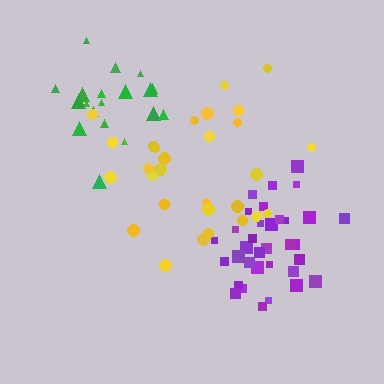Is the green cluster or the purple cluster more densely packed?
Purple.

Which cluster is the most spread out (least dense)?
Yellow.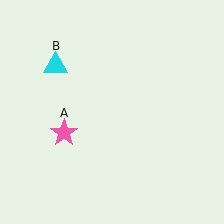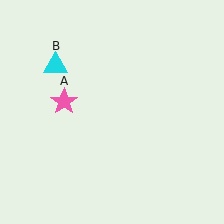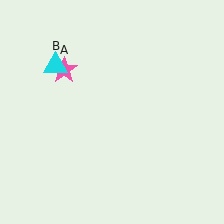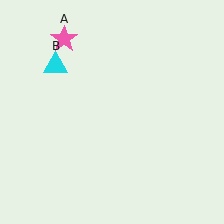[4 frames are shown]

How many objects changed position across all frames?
1 object changed position: pink star (object A).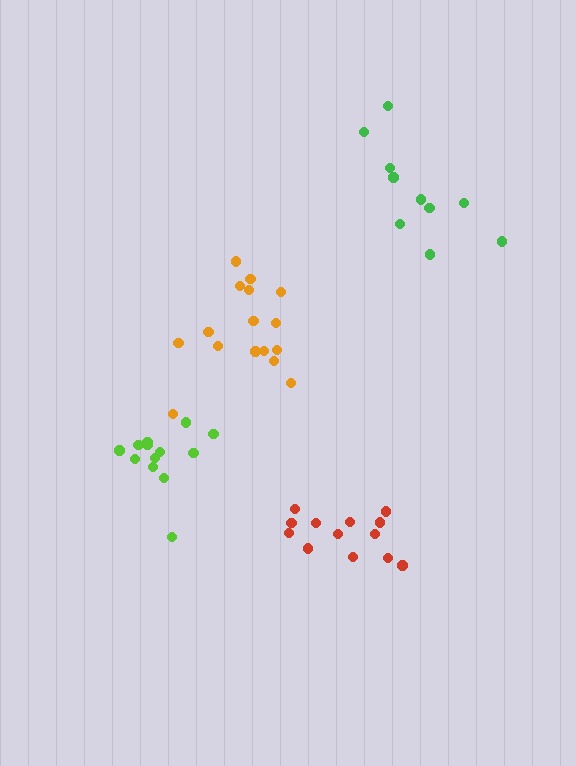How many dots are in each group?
Group 1: 13 dots, Group 2: 16 dots, Group 3: 13 dots, Group 4: 10 dots (52 total).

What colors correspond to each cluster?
The clusters are colored: lime, orange, red, green.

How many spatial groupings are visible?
There are 4 spatial groupings.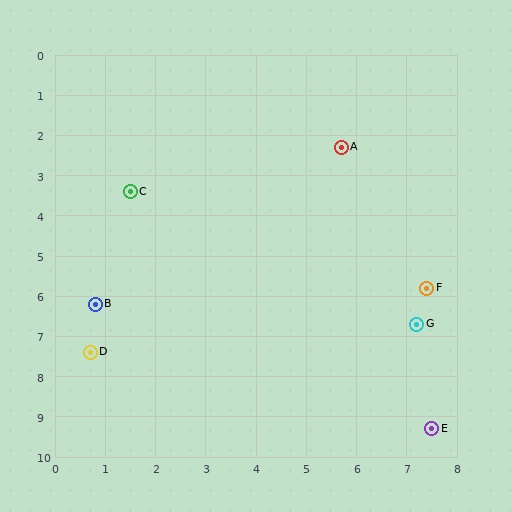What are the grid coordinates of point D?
Point D is at approximately (0.7, 7.4).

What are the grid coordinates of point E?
Point E is at approximately (7.5, 9.3).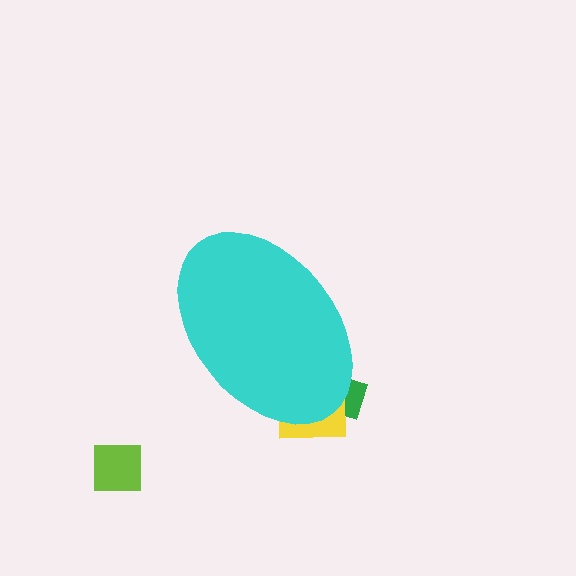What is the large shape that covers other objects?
A cyan ellipse.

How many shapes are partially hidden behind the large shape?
2 shapes are partially hidden.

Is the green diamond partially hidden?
Yes, the green diamond is partially hidden behind the cyan ellipse.